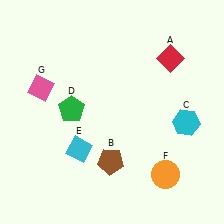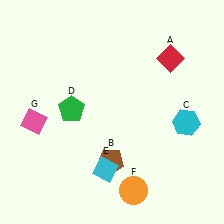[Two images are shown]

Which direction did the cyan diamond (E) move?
The cyan diamond (E) moved right.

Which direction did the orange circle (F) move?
The orange circle (F) moved left.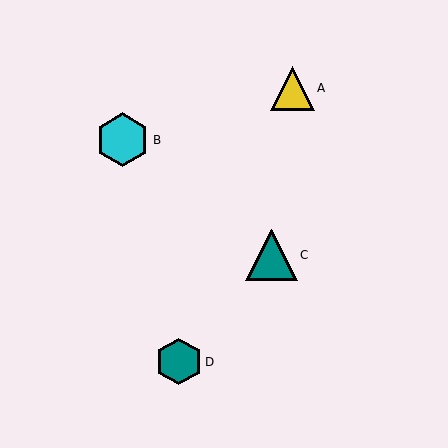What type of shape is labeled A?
Shape A is a yellow triangle.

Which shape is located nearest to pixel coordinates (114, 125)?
The cyan hexagon (labeled B) at (123, 140) is nearest to that location.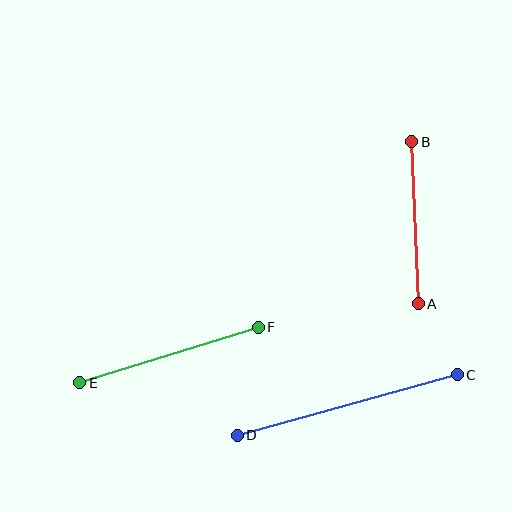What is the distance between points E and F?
The distance is approximately 187 pixels.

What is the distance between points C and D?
The distance is approximately 228 pixels.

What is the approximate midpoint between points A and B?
The midpoint is at approximately (415, 223) pixels.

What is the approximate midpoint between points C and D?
The midpoint is at approximately (347, 405) pixels.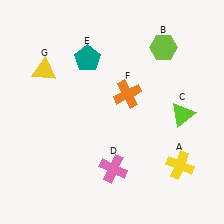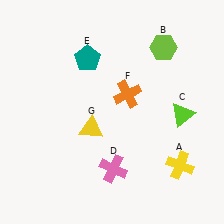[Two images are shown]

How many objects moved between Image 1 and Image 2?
1 object moved between the two images.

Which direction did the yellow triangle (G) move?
The yellow triangle (G) moved down.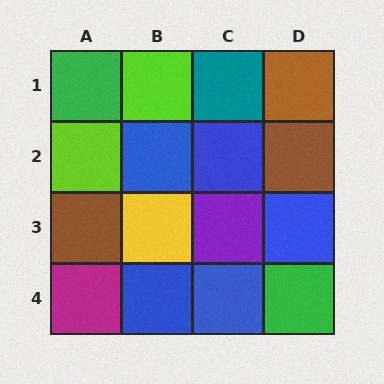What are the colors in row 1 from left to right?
Green, lime, teal, brown.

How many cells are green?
2 cells are green.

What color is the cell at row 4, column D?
Green.